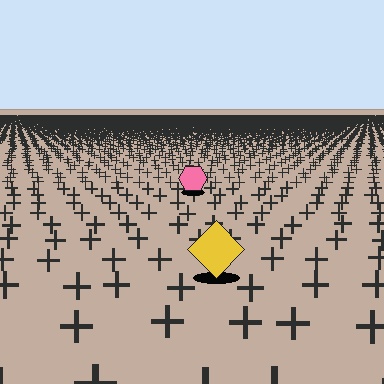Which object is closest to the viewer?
The yellow diamond is closest. The texture marks near it are larger and more spread out.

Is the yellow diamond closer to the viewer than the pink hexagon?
Yes. The yellow diamond is closer — you can tell from the texture gradient: the ground texture is coarser near it.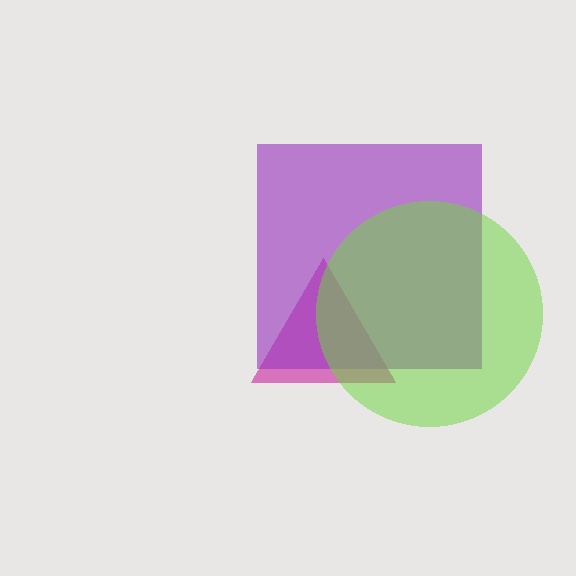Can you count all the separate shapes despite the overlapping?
Yes, there are 3 separate shapes.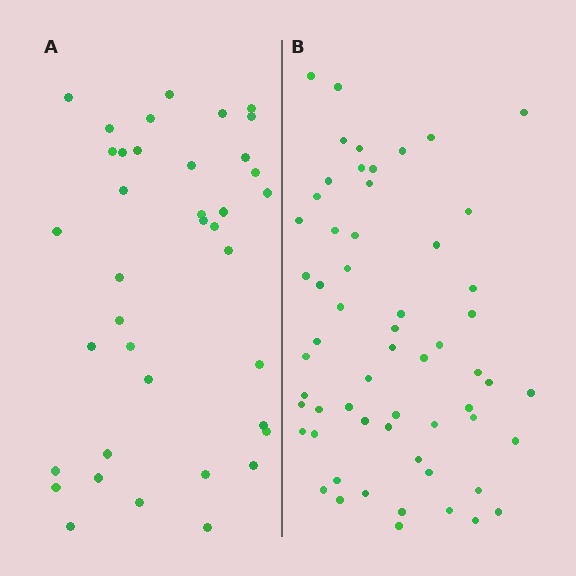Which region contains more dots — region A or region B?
Region B (the right region) has more dots.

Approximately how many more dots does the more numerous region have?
Region B has approximately 20 more dots than region A.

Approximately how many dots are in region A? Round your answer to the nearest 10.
About 40 dots. (The exact count is 38, which rounds to 40.)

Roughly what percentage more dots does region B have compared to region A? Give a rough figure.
About 55% more.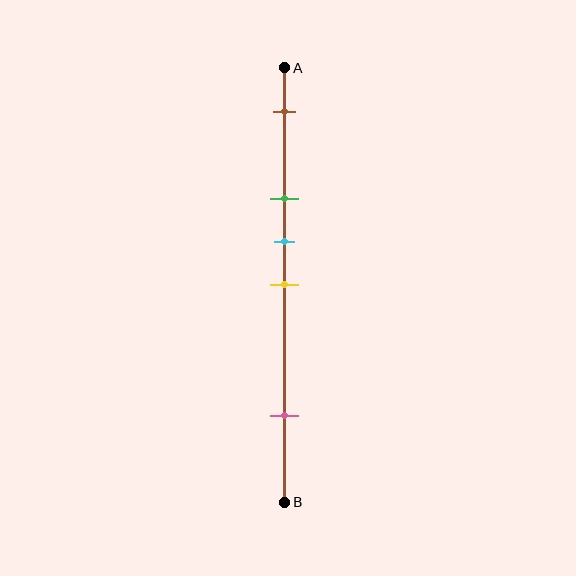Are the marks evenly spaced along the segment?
No, the marks are not evenly spaced.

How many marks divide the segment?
There are 5 marks dividing the segment.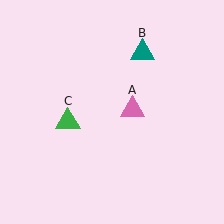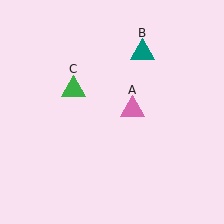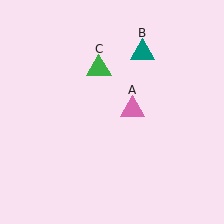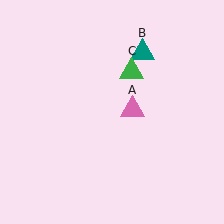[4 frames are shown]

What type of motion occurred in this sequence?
The green triangle (object C) rotated clockwise around the center of the scene.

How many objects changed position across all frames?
1 object changed position: green triangle (object C).